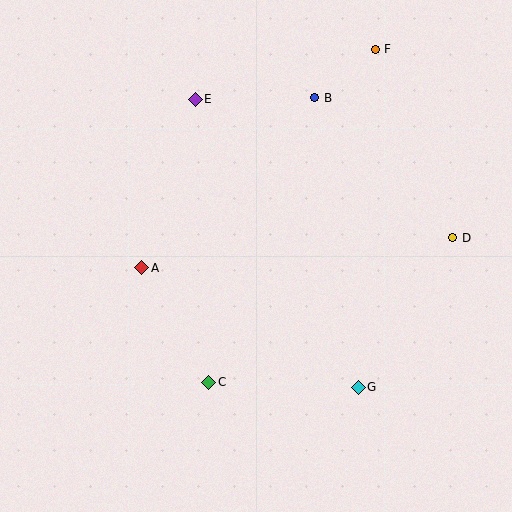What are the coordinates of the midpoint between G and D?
The midpoint between G and D is at (405, 312).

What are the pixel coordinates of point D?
Point D is at (453, 238).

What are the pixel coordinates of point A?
Point A is at (142, 268).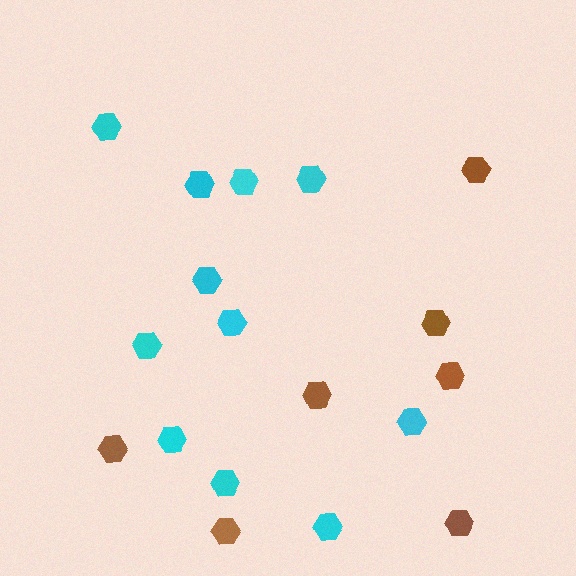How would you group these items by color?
There are 2 groups: one group of cyan hexagons (11) and one group of brown hexagons (7).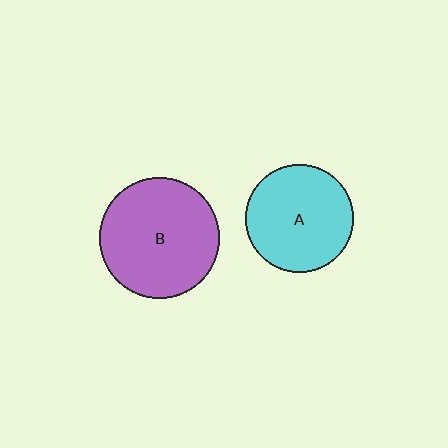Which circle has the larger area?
Circle B (purple).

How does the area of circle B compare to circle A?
Approximately 1.3 times.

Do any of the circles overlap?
No, none of the circles overlap.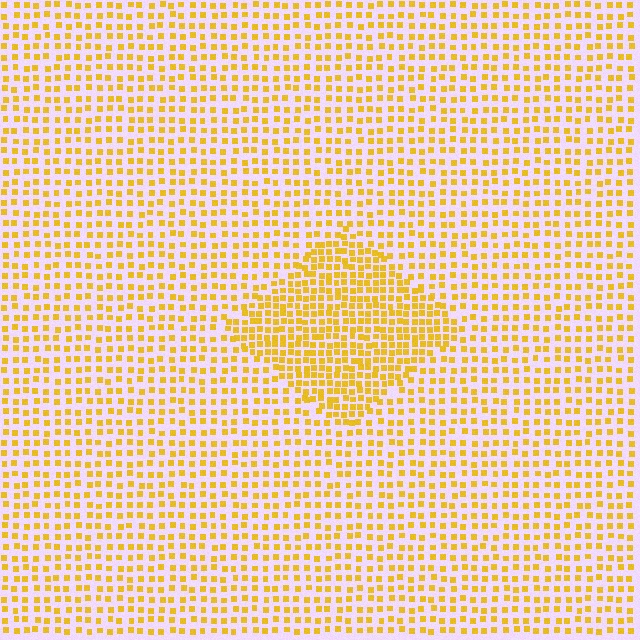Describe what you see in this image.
The image contains small yellow elements arranged at two different densities. A diamond-shaped region is visible where the elements are more densely packed than the surrounding area.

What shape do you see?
I see a diamond.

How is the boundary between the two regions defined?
The boundary is defined by a change in element density (approximately 1.8x ratio). All elements are the same color, size, and shape.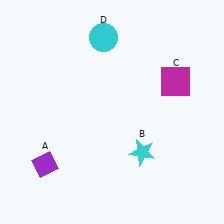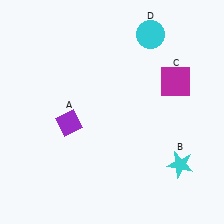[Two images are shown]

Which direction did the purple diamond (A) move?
The purple diamond (A) moved up.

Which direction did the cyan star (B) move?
The cyan star (B) moved right.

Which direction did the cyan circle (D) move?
The cyan circle (D) moved right.